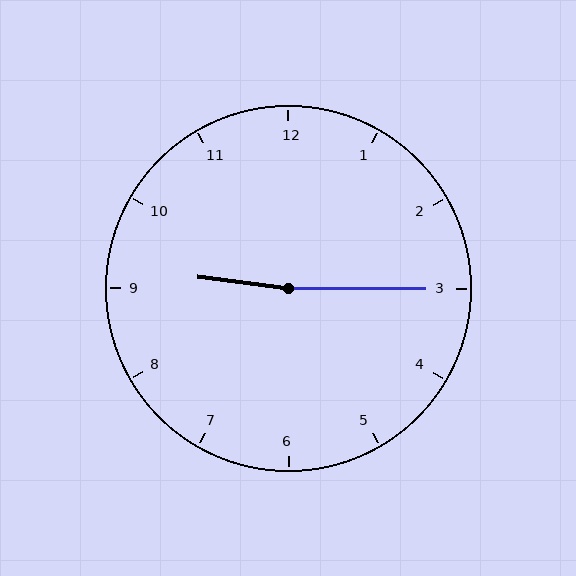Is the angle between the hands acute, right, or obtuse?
It is obtuse.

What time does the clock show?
9:15.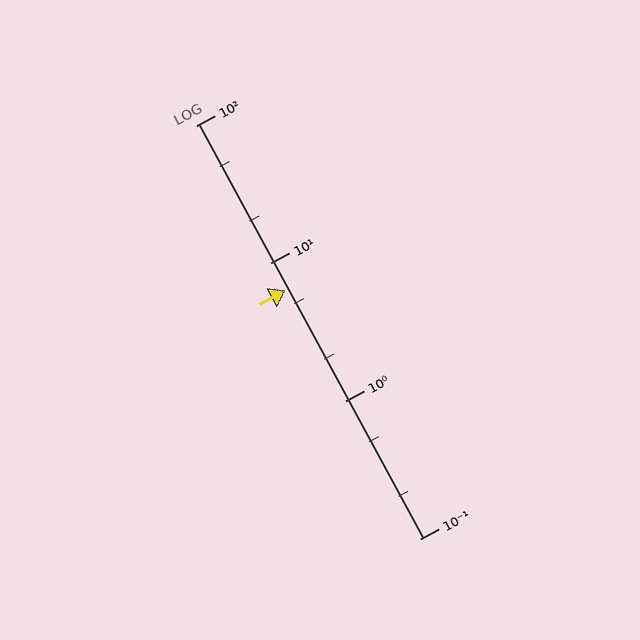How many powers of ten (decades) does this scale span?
The scale spans 3 decades, from 0.1 to 100.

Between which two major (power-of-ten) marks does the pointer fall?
The pointer is between 1 and 10.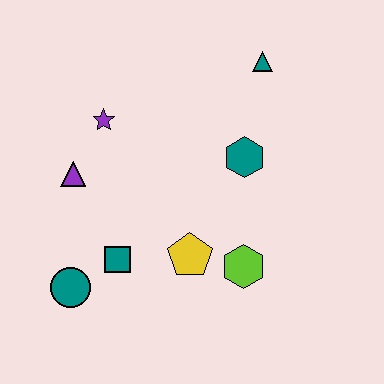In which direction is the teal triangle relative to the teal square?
The teal triangle is above the teal square.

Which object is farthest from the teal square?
The teal triangle is farthest from the teal square.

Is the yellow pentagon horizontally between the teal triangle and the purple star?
Yes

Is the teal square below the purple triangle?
Yes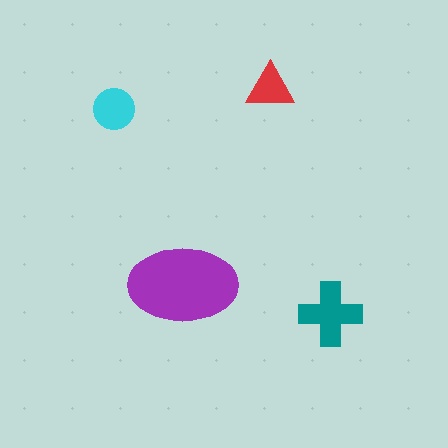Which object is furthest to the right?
The teal cross is rightmost.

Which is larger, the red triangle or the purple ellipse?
The purple ellipse.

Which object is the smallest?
The red triangle.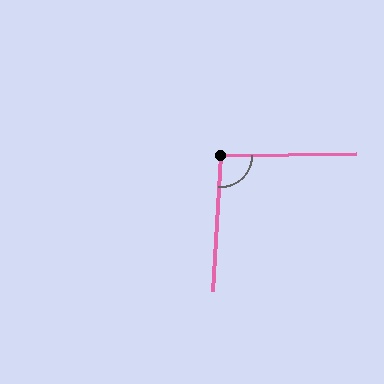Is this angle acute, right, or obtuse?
It is approximately a right angle.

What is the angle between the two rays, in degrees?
Approximately 94 degrees.